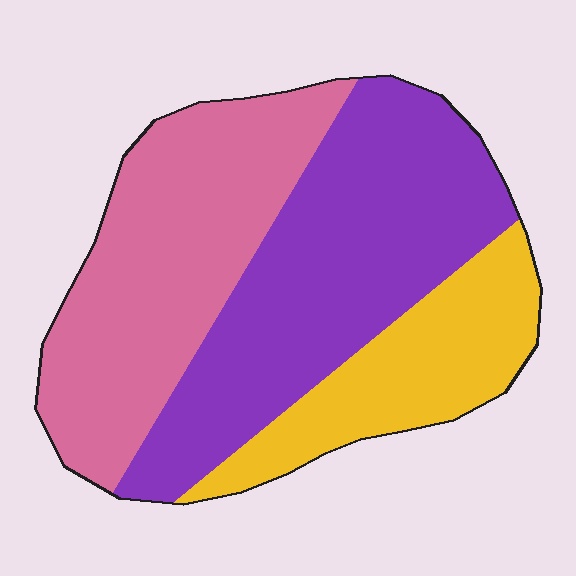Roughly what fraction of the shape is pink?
Pink takes up between a quarter and a half of the shape.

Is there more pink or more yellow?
Pink.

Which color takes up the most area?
Purple, at roughly 40%.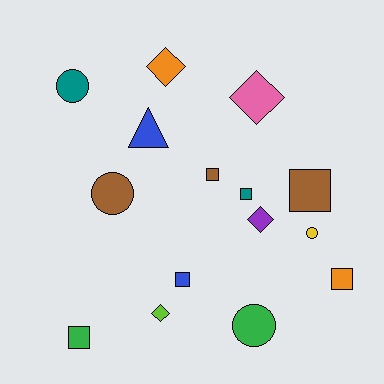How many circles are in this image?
There are 4 circles.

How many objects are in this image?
There are 15 objects.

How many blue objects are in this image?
There are 2 blue objects.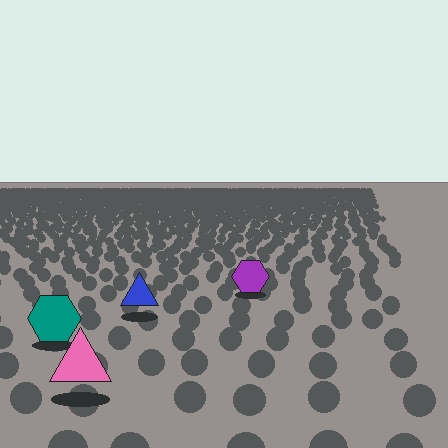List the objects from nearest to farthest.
From nearest to farthest: the pink triangle, the teal hexagon, the blue triangle, the purple hexagon.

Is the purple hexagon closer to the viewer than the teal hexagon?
No. The teal hexagon is closer — you can tell from the texture gradient: the ground texture is coarser near it.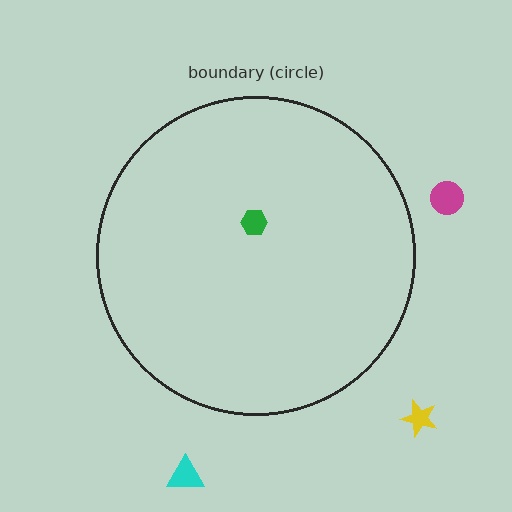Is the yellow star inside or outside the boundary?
Outside.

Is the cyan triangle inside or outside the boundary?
Outside.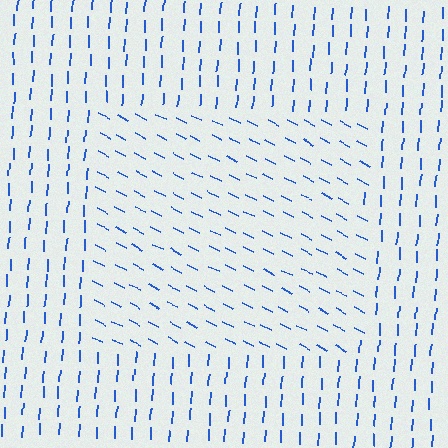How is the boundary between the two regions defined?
The boundary is defined purely by a change in line orientation (approximately 67 degrees difference). All lines are the same color and thickness.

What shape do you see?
I see a rectangle.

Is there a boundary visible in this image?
Yes, there is a texture boundary formed by a change in line orientation.